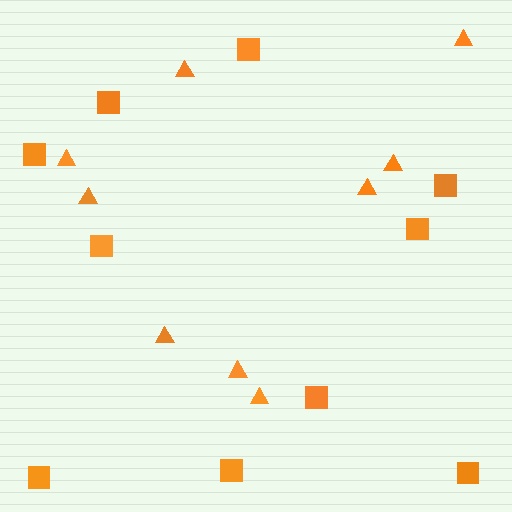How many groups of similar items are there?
There are 2 groups: one group of squares (10) and one group of triangles (9).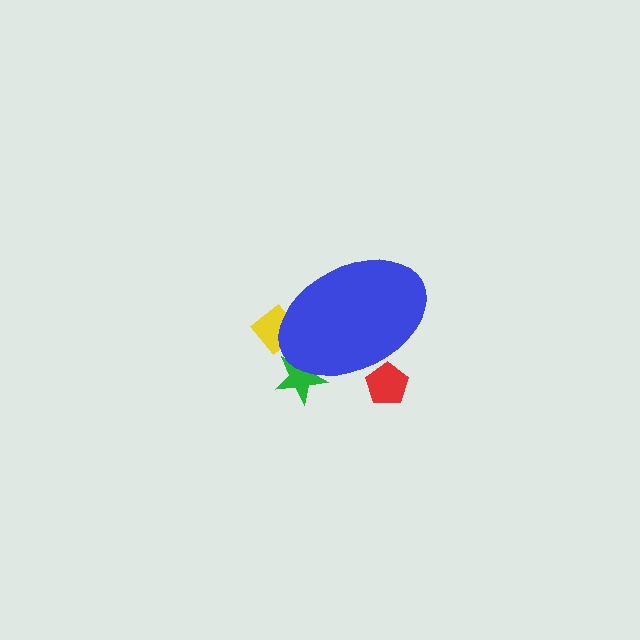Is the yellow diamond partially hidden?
Yes, the yellow diamond is partially hidden behind the blue ellipse.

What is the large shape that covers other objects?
A blue ellipse.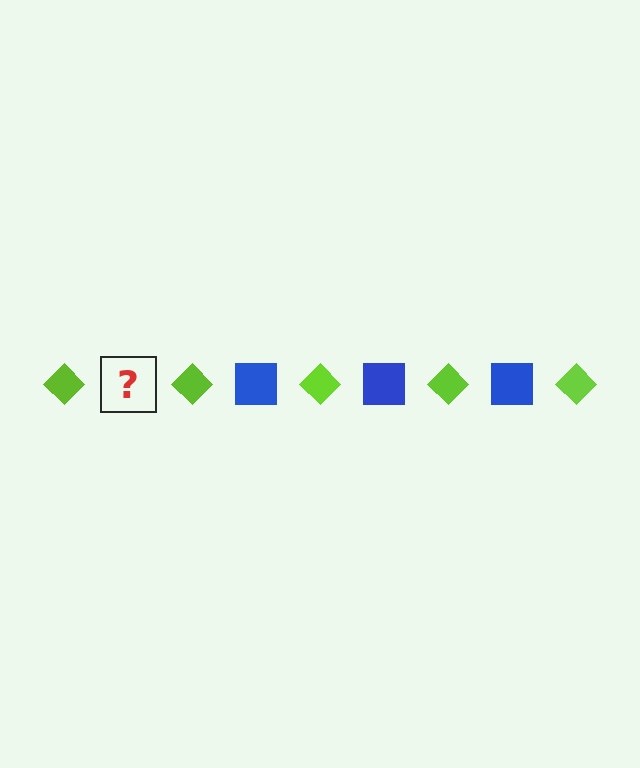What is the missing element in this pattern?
The missing element is a blue square.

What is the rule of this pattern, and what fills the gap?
The rule is that the pattern alternates between lime diamond and blue square. The gap should be filled with a blue square.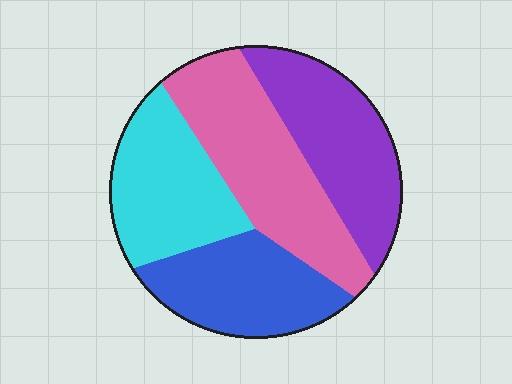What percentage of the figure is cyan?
Cyan covers about 25% of the figure.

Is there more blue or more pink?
Pink.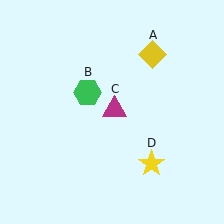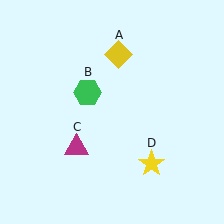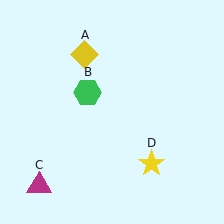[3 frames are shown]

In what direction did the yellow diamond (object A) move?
The yellow diamond (object A) moved left.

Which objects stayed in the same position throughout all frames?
Green hexagon (object B) and yellow star (object D) remained stationary.